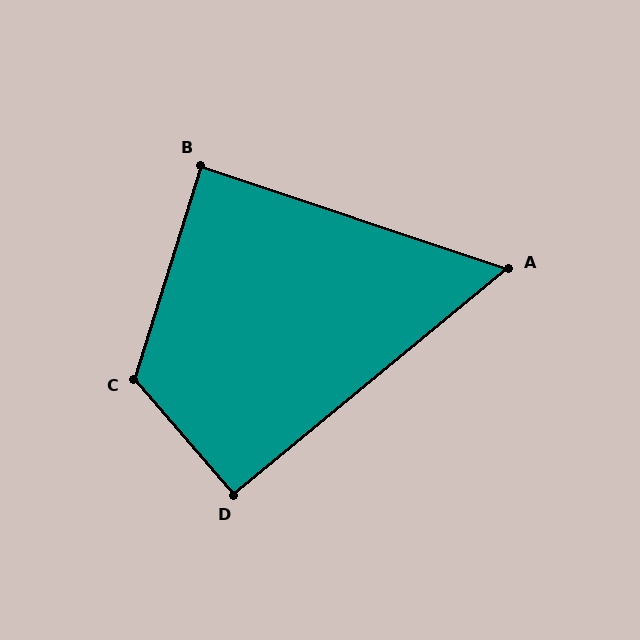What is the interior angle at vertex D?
Approximately 91 degrees (approximately right).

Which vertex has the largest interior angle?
C, at approximately 122 degrees.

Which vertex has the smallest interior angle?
A, at approximately 58 degrees.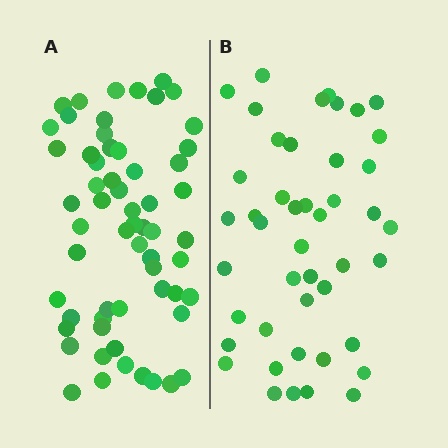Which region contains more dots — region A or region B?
Region A (the left region) has more dots.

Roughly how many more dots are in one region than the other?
Region A has approximately 15 more dots than region B.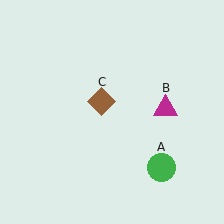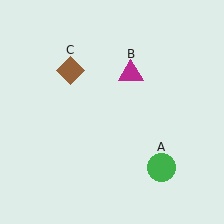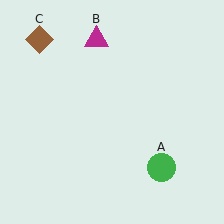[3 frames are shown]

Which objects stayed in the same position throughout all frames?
Green circle (object A) remained stationary.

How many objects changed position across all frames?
2 objects changed position: magenta triangle (object B), brown diamond (object C).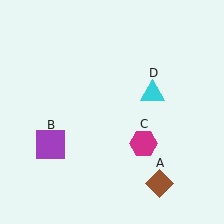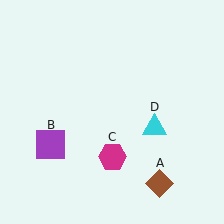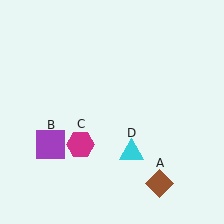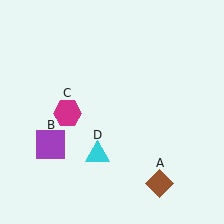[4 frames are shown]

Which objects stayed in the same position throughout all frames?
Brown diamond (object A) and purple square (object B) remained stationary.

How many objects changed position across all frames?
2 objects changed position: magenta hexagon (object C), cyan triangle (object D).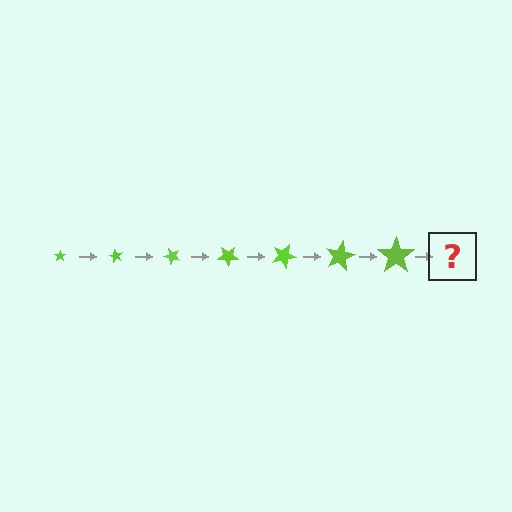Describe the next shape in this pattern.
It should be a star, larger than the previous one and rotated 420 degrees from the start.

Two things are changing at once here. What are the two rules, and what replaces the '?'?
The two rules are that the star grows larger each step and it rotates 60 degrees each step. The '?' should be a star, larger than the previous one and rotated 420 degrees from the start.